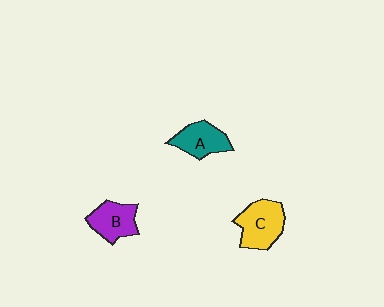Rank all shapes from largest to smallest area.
From largest to smallest: C (yellow), B (purple), A (teal).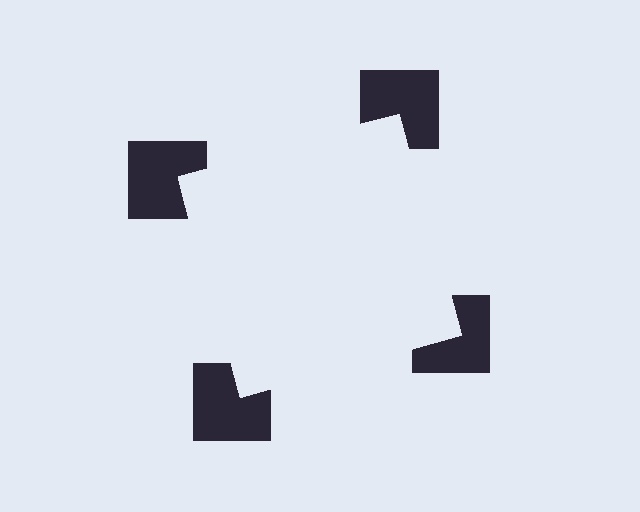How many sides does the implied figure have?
4 sides.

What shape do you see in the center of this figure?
An illusory square — its edges are inferred from the aligned wedge cuts in the notched squares, not physically drawn.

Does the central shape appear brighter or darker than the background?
It typically appears slightly brighter than the background, even though no actual brightness change is drawn.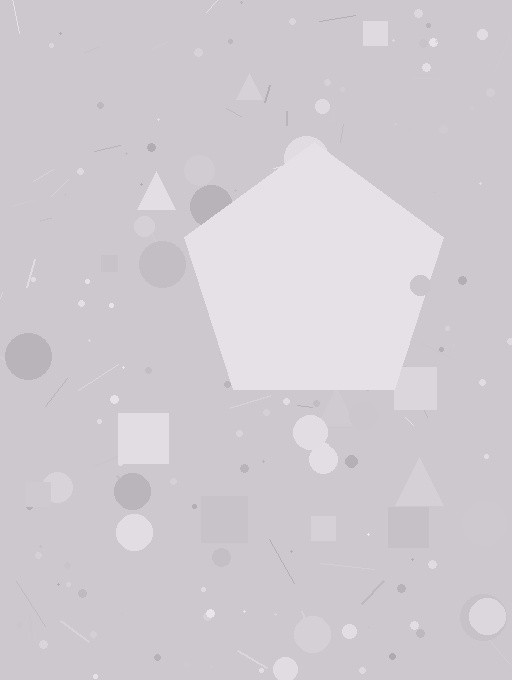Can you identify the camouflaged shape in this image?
The camouflaged shape is a pentagon.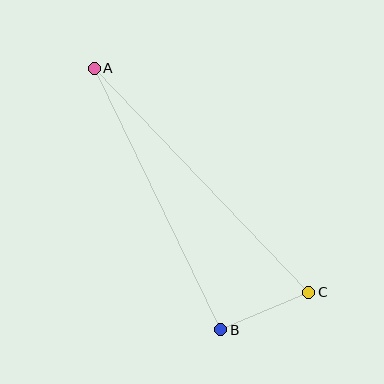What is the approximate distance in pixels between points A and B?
The distance between A and B is approximately 291 pixels.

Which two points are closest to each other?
Points B and C are closest to each other.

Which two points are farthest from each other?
Points A and C are farthest from each other.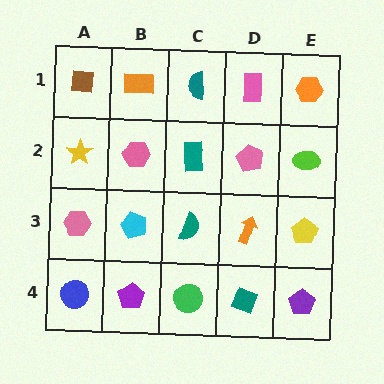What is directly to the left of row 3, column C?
A cyan pentagon.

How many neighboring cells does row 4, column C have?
3.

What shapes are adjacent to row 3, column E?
A lime ellipse (row 2, column E), a purple pentagon (row 4, column E), an orange arrow (row 3, column D).